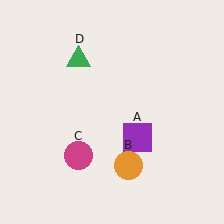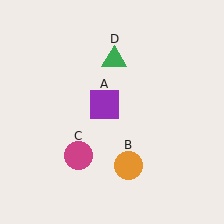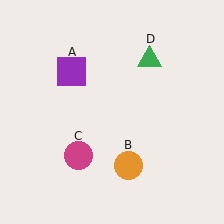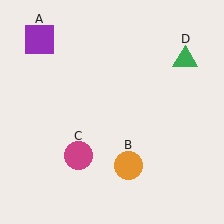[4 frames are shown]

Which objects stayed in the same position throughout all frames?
Orange circle (object B) and magenta circle (object C) remained stationary.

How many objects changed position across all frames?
2 objects changed position: purple square (object A), green triangle (object D).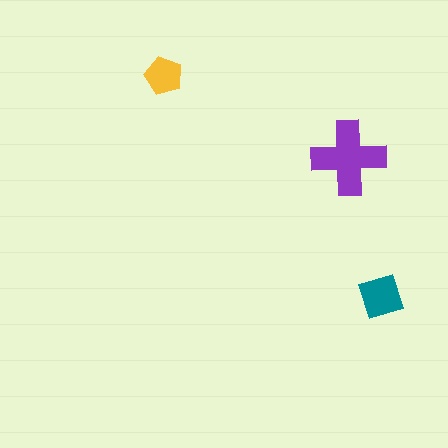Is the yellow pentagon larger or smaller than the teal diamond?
Smaller.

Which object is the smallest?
The yellow pentagon.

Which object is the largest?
The purple cross.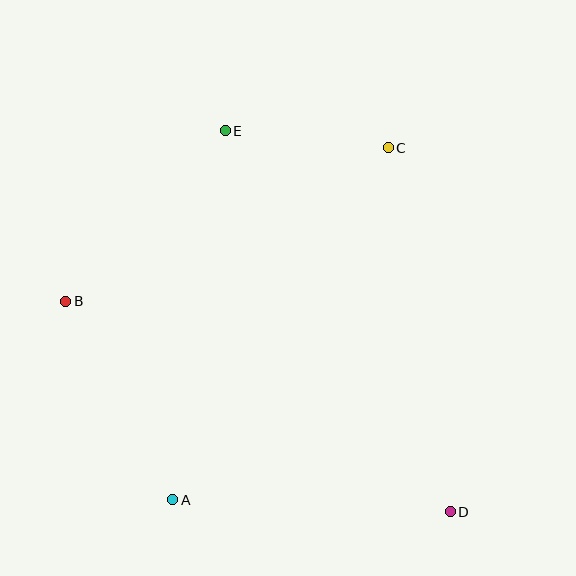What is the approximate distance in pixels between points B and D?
The distance between B and D is approximately 438 pixels.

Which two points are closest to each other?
Points C and E are closest to each other.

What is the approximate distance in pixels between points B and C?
The distance between B and C is approximately 357 pixels.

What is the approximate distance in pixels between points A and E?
The distance between A and E is approximately 372 pixels.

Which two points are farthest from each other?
Points D and E are farthest from each other.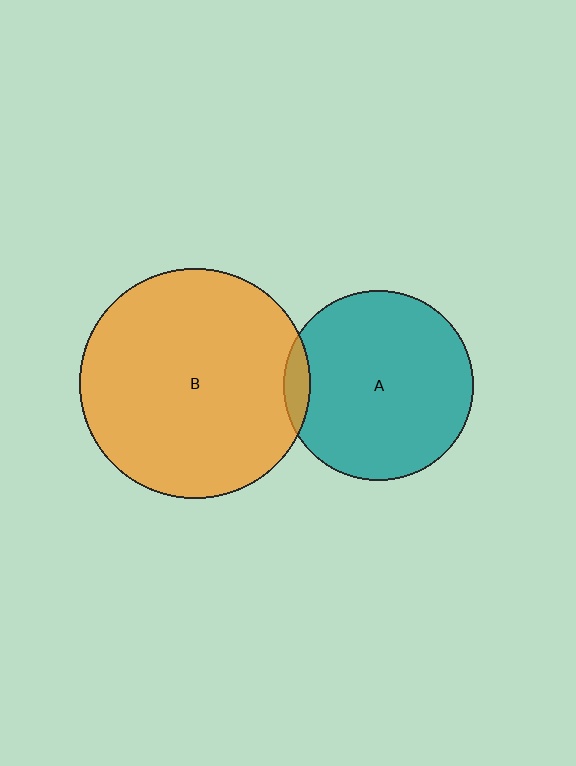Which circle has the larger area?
Circle B (orange).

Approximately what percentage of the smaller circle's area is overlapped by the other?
Approximately 5%.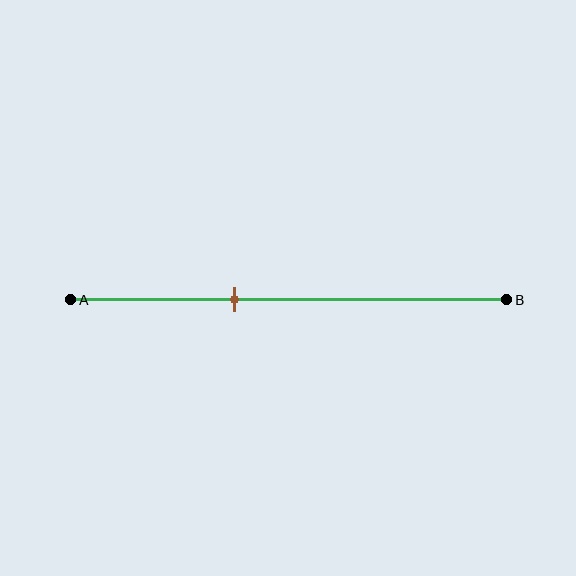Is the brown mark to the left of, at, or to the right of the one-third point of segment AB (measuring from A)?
The brown mark is to the right of the one-third point of segment AB.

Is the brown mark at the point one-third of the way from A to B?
No, the mark is at about 40% from A, not at the 33% one-third point.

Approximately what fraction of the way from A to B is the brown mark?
The brown mark is approximately 40% of the way from A to B.